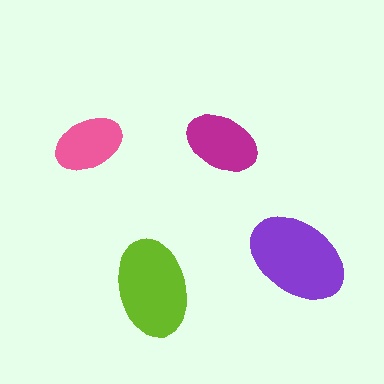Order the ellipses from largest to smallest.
the purple one, the lime one, the magenta one, the pink one.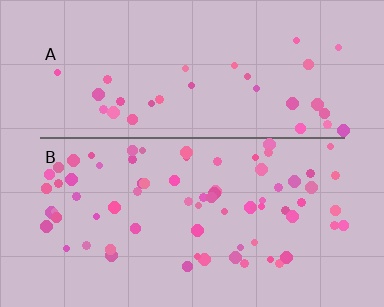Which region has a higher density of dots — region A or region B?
B (the bottom).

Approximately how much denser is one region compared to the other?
Approximately 2.1× — region B over region A.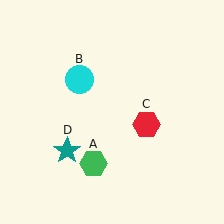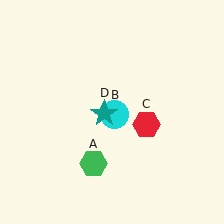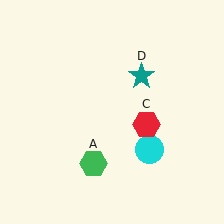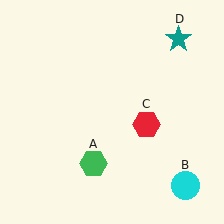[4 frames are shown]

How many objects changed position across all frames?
2 objects changed position: cyan circle (object B), teal star (object D).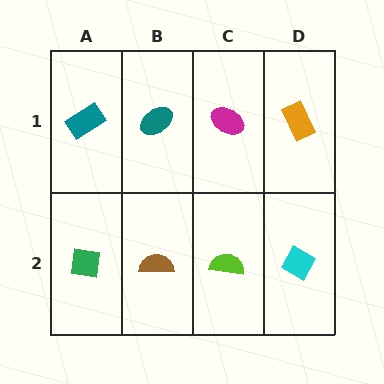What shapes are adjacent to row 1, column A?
A green square (row 2, column A), a teal ellipse (row 1, column B).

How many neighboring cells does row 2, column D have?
2.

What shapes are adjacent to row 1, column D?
A cyan diamond (row 2, column D), a magenta ellipse (row 1, column C).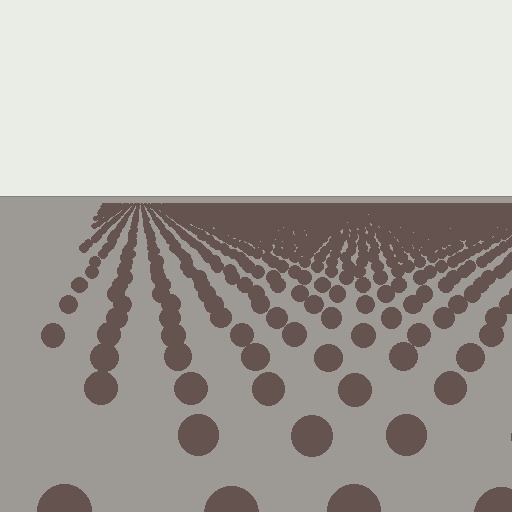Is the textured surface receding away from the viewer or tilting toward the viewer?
The surface is receding away from the viewer. Texture elements get smaller and denser toward the top.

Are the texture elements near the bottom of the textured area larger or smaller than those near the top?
Larger. Near the bottom, elements are closer to the viewer and appear at a bigger on-screen size.